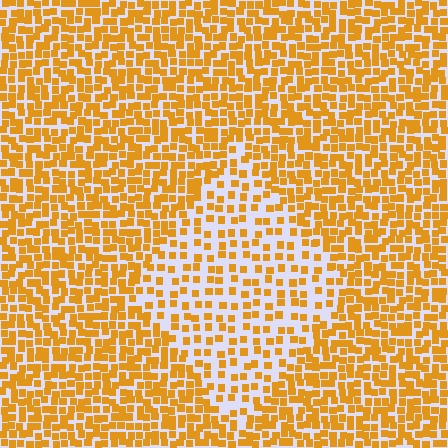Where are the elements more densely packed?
The elements are more densely packed outside the diamond boundary.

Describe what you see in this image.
The image contains small orange elements arranged at two different densities. A diamond-shaped region is visible where the elements are less densely packed than the surrounding area.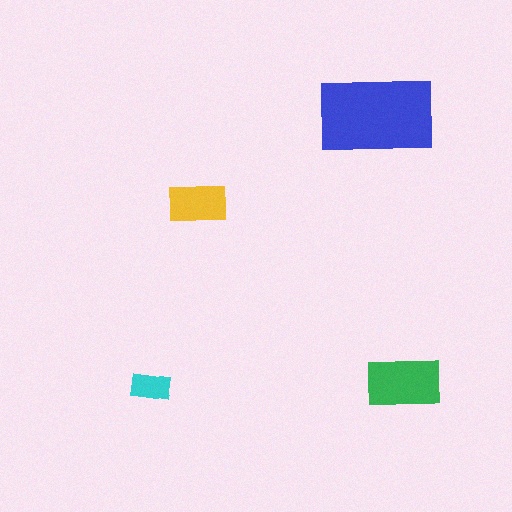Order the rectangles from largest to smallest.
the blue one, the green one, the yellow one, the cyan one.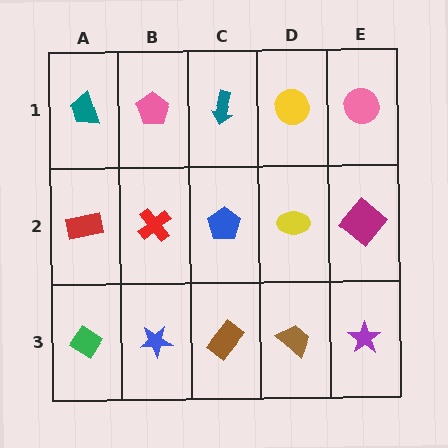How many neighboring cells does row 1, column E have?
2.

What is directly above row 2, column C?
A teal arrow.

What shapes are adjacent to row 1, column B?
A red cross (row 2, column B), a teal trapezoid (row 1, column A), a teal arrow (row 1, column C).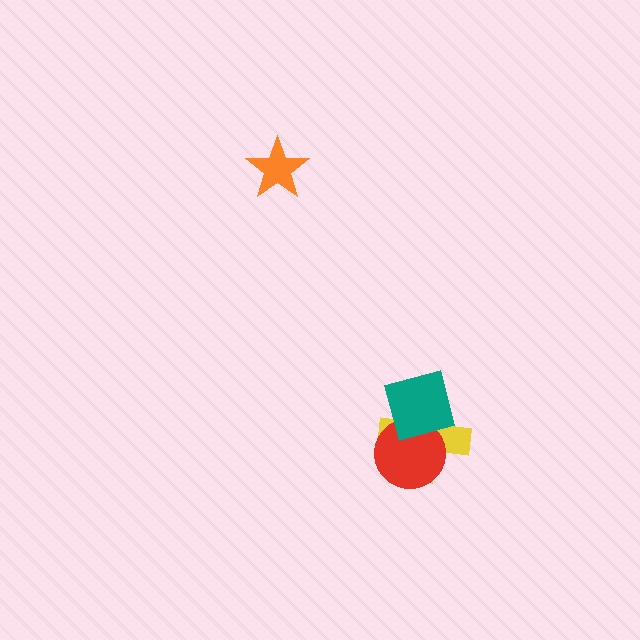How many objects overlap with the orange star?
0 objects overlap with the orange star.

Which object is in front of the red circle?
The teal square is in front of the red circle.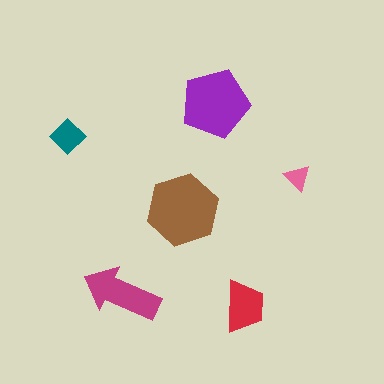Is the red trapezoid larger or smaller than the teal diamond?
Larger.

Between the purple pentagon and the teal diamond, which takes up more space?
The purple pentagon.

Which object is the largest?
The brown hexagon.